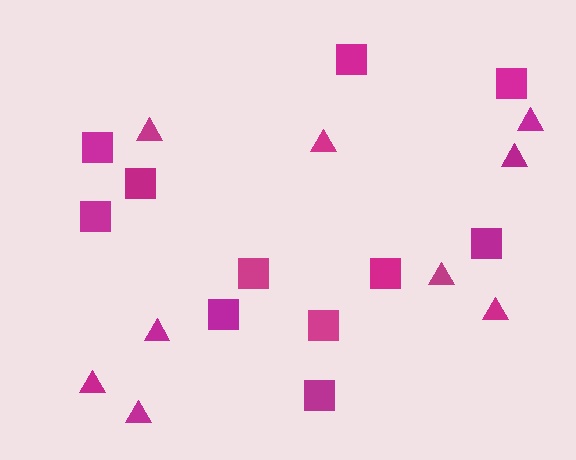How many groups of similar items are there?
There are 2 groups: one group of triangles (9) and one group of squares (11).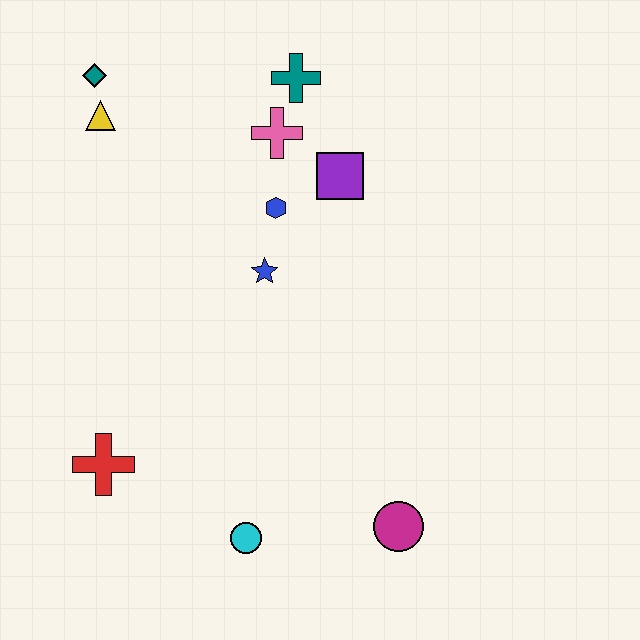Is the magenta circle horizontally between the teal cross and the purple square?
No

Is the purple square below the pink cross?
Yes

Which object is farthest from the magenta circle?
The teal diamond is farthest from the magenta circle.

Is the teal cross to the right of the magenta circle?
No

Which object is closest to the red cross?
The cyan circle is closest to the red cross.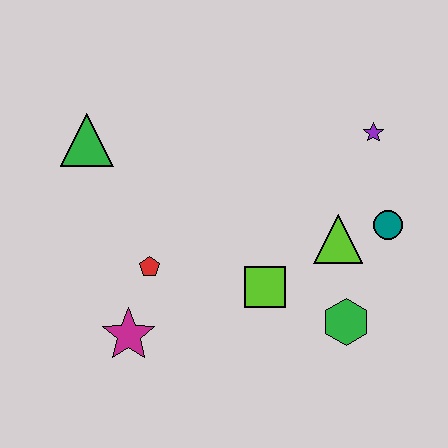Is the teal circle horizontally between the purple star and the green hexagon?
No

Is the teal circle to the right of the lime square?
Yes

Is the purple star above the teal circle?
Yes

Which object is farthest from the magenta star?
The purple star is farthest from the magenta star.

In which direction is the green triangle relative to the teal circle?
The green triangle is to the left of the teal circle.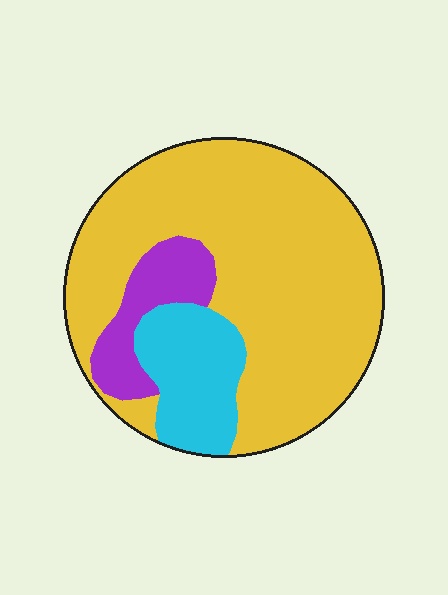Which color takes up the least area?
Purple, at roughly 10%.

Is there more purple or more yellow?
Yellow.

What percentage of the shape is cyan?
Cyan covers roughly 15% of the shape.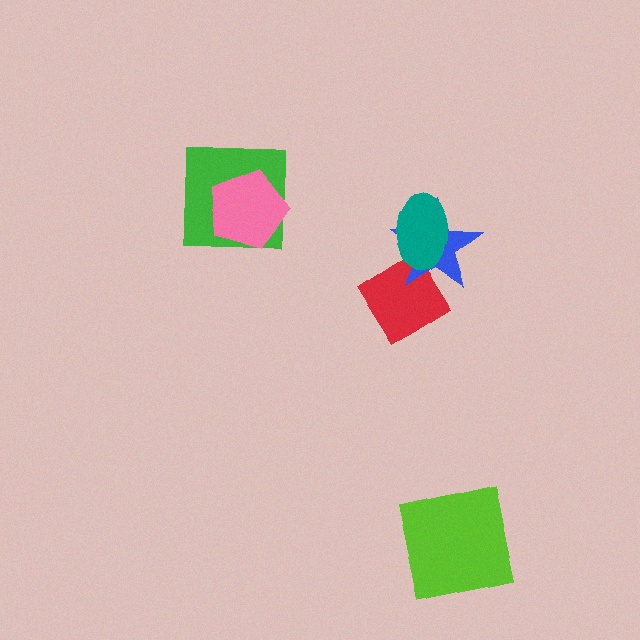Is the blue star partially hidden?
Yes, it is partially covered by another shape.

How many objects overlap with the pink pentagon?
1 object overlaps with the pink pentagon.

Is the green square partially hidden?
Yes, it is partially covered by another shape.